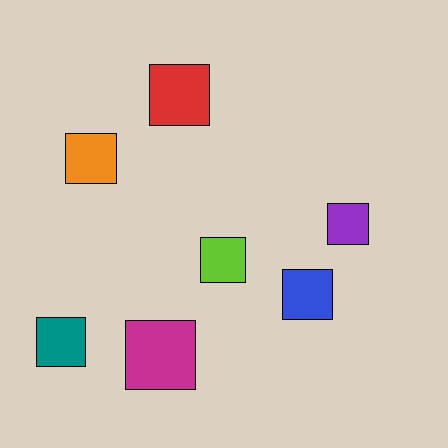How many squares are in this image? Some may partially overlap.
There are 7 squares.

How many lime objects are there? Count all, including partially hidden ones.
There is 1 lime object.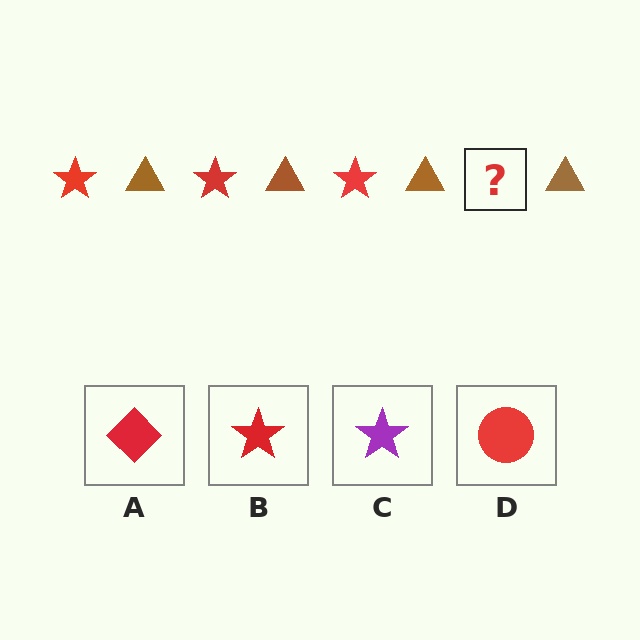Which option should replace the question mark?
Option B.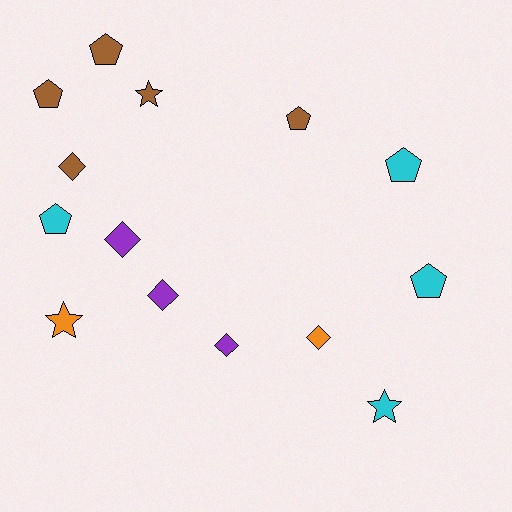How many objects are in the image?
There are 14 objects.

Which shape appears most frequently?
Pentagon, with 6 objects.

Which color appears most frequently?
Brown, with 5 objects.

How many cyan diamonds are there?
There are no cyan diamonds.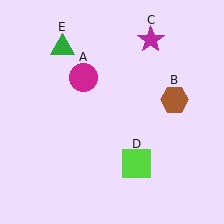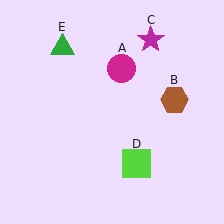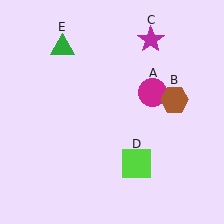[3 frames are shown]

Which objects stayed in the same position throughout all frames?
Brown hexagon (object B) and magenta star (object C) and lime square (object D) and green triangle (object E) remained stationary.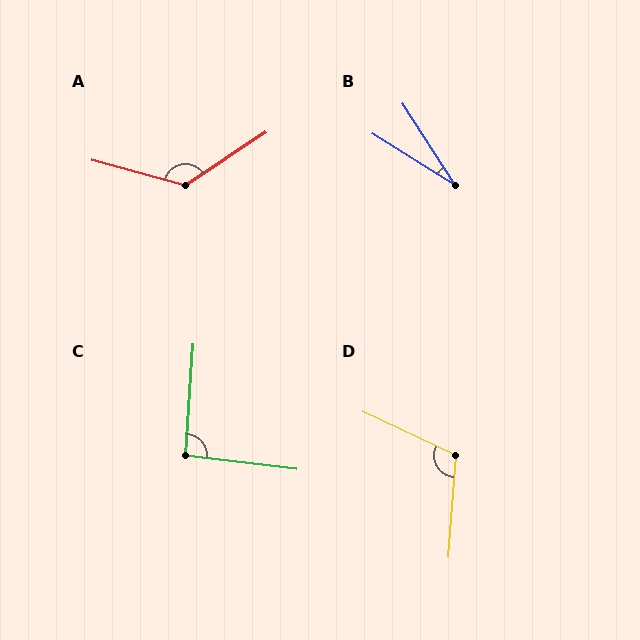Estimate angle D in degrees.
Approximately 111 degrees.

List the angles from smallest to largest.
B (26°), C (93°), D (111°), A (131°).